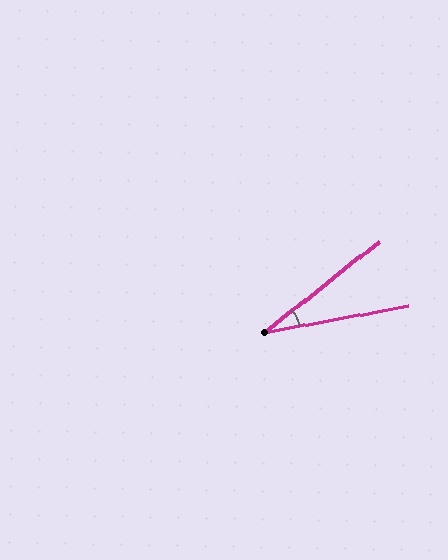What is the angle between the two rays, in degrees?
Approximately 28 degrees.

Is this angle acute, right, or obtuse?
It is acute.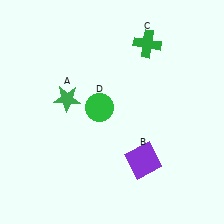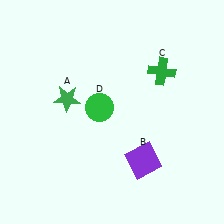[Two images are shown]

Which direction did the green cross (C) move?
The green cross (C) moved down.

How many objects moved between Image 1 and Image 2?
1 object moved between the two images.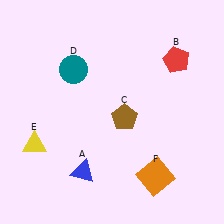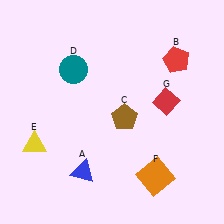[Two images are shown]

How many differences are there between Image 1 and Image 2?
There is 1 difference between the two images.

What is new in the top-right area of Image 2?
A red diamond (G) was added in the top-right area of Image 2.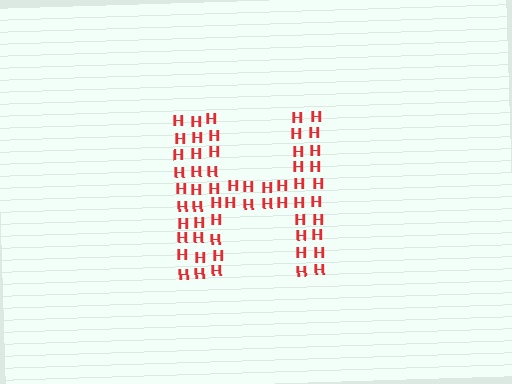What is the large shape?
The large shape is the letter H.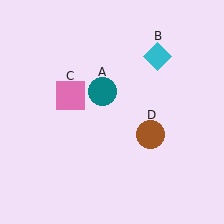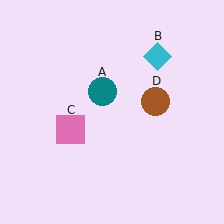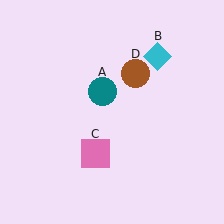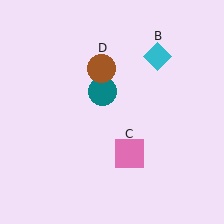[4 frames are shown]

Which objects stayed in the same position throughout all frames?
Teal circle (object A) and cyan diamond (object B) remained stationary.